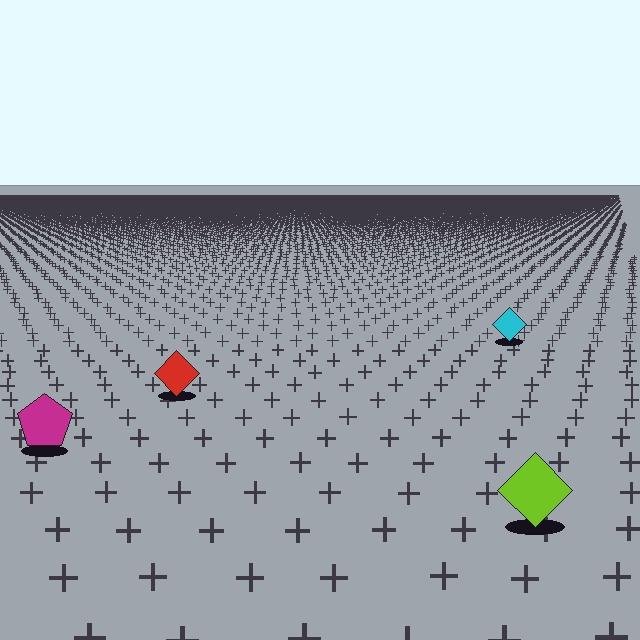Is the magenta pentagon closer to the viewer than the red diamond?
Yes. The magenta pentagon is closer — you can tell from the texture gradient: the ground texture is coarser near it.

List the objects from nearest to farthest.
From nearest to farthest: the lime diamond, the magenta pentagon, the red diamond, the cyan diamond.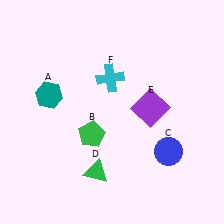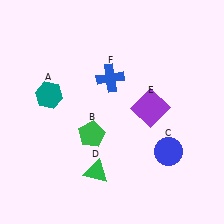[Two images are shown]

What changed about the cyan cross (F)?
In Image 1, F is cyan. In Image 2, it changed to blue.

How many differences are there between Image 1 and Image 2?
There is 1 difference between the two images.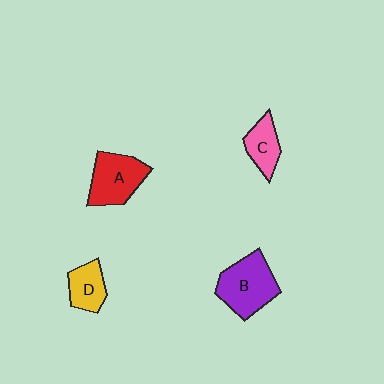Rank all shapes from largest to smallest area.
From largest to smallest: B (purple), A (red), D (yellow), C (pink).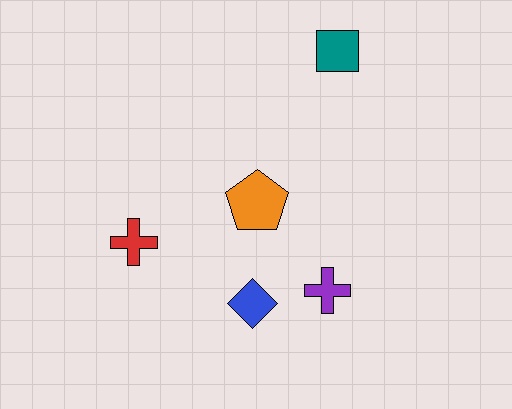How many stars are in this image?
There are no stars.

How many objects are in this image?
There are 5 objects.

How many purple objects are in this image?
There is 1 purple object.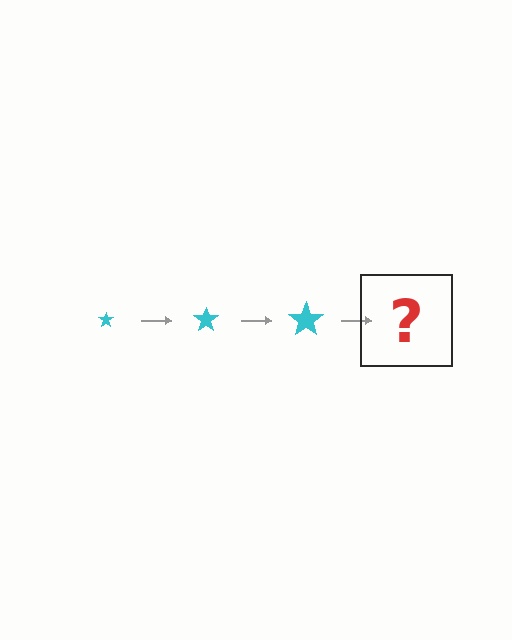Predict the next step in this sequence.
The next step is a cyan star, larger than the previous one.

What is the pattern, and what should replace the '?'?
The pattern is that the star gets progressively larger each step. The '?' should be a cyan star, larger than the previous one.